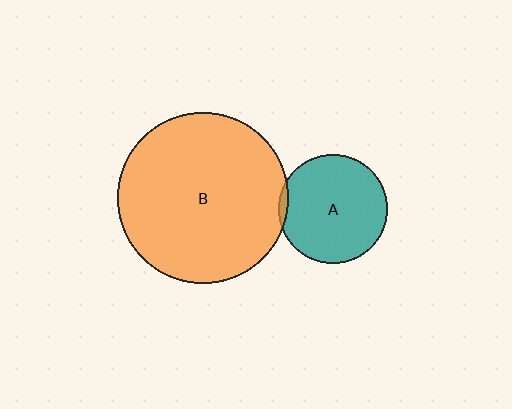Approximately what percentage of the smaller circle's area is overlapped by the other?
Approximately 5%.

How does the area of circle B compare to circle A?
Approximately 2.4 times.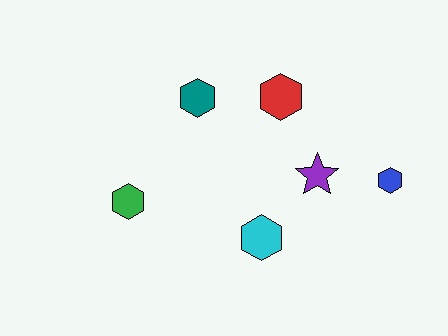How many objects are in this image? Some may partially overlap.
There are 6 objects.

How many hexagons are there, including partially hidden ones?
There are 5 hexagons.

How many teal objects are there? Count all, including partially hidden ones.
There is 1 teal object.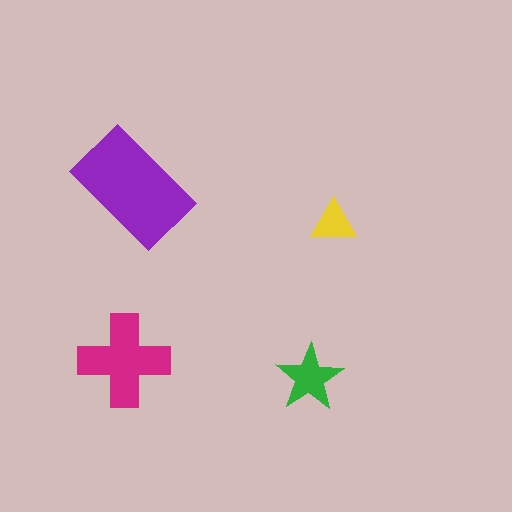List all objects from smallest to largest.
The yellow triangle, the green star, the magenta cross, the purple rectangle.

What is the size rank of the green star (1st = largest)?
3rd.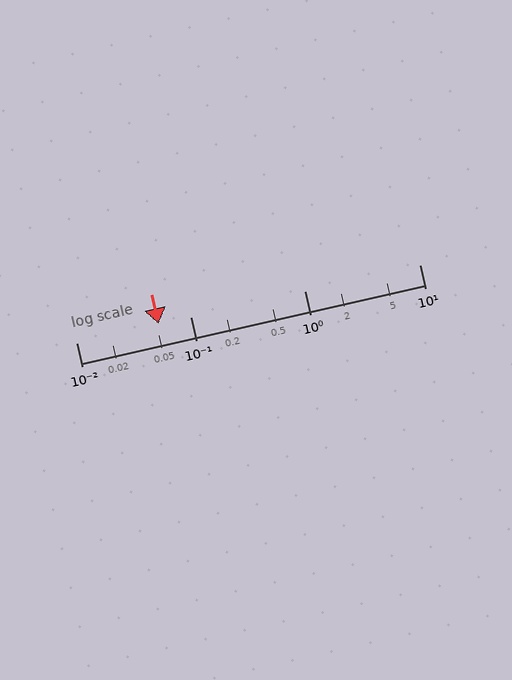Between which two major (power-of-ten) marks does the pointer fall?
The pointer is between 0.01 and 0.1.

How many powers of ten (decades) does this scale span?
The scale spans 3 decades, from 0.01 to 10.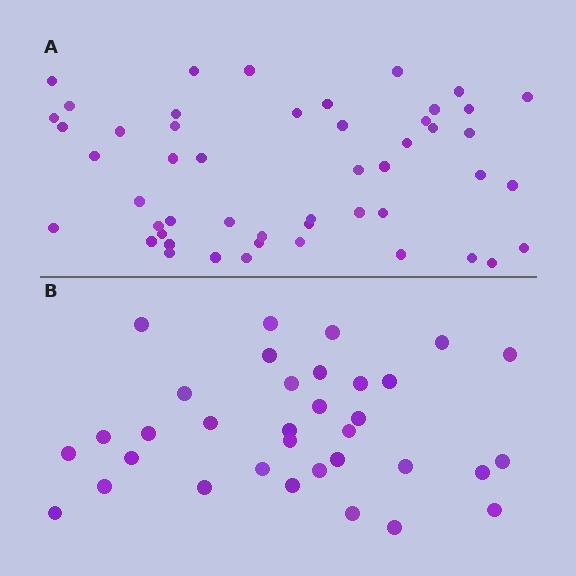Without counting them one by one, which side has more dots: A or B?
Region A (the top region) has more dots.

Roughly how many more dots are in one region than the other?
Region A has approximately 15 more dots than region B.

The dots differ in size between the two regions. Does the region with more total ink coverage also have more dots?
No. Region B has more total ink coverage because its dots are larger, but region A actually contains more individual dots. Total area can be misleading — the number of items is what matters here.